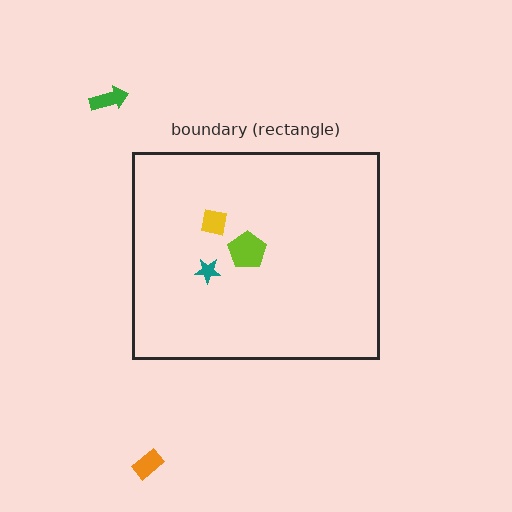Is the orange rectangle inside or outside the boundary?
Outside.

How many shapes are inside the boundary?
3 inside, 2 outside.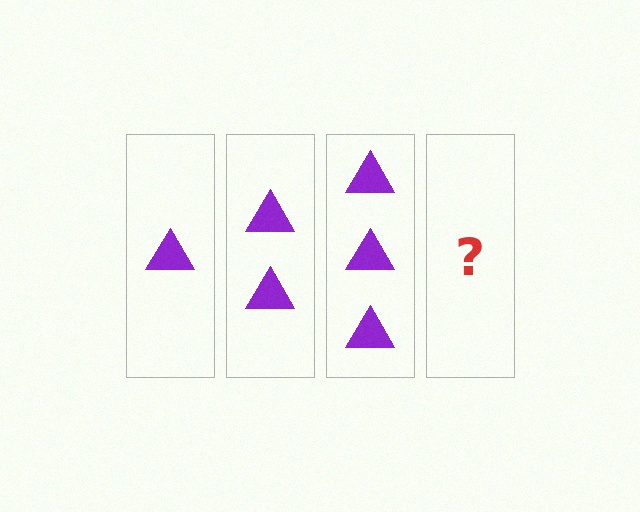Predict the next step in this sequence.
The next step is 4 triangles.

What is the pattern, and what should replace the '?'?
The pattern is that each step adds one more triangle. The '?' should be 4 triangles.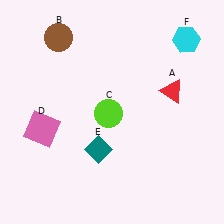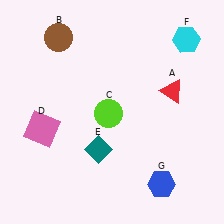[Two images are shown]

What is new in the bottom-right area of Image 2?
A blue hexagon (G) was added in the bottom-right area of Image 2.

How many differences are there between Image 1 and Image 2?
There is 1 difference between the two images.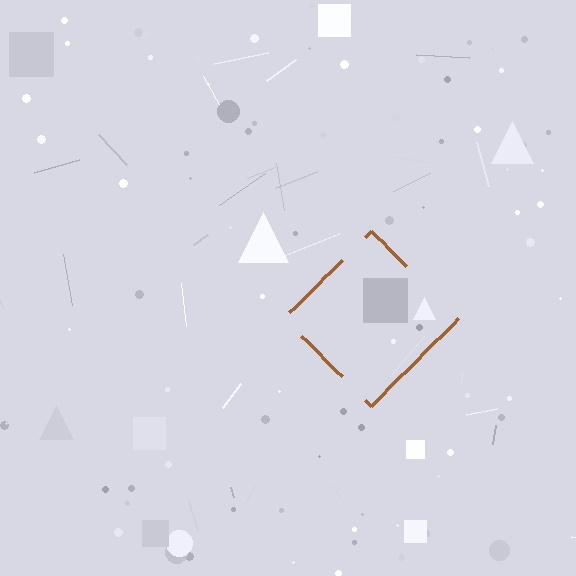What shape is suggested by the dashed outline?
The dashed outline suggests a diamond.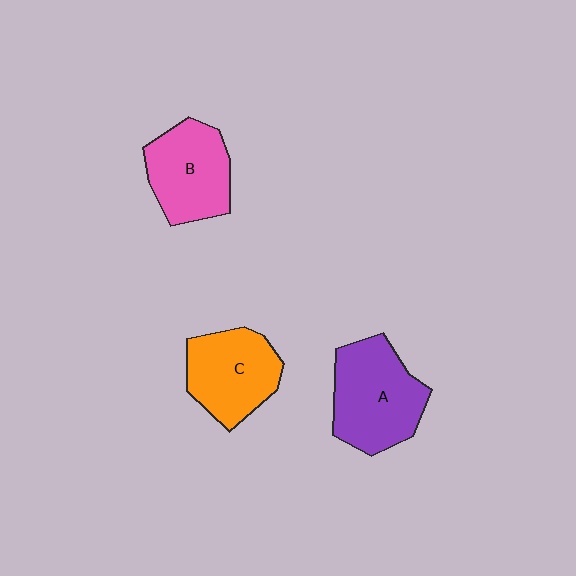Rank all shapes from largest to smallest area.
From largest to smallest: A (purple), B (pink), C (orange).